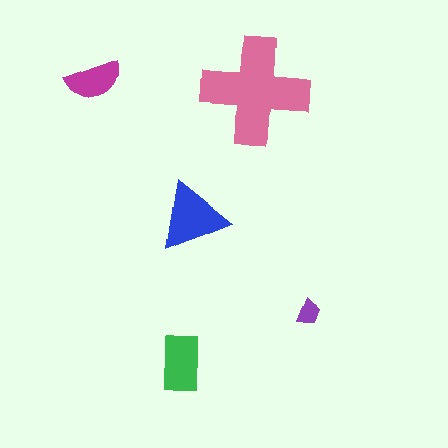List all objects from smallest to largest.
The purple trapezoid, the magenta semicircle, the green rectangle, the blue triangle, the pink cross.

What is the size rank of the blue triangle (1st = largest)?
2nd.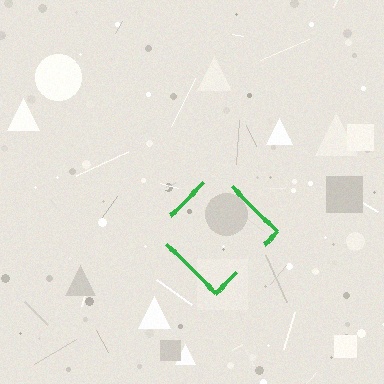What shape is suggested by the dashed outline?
The dashed outline suggests a diamond.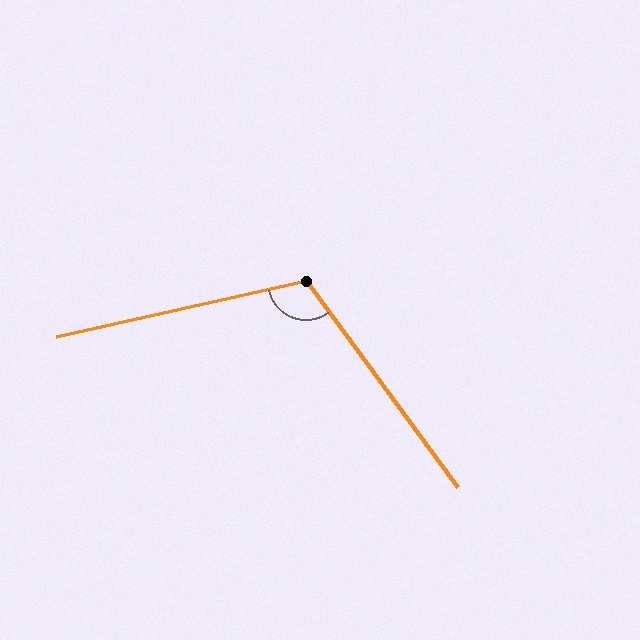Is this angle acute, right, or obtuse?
It is obtuse.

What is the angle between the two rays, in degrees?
Approximately 114 degrees.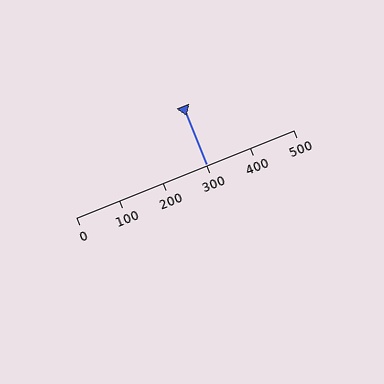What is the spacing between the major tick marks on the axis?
The major ticks are spaced 100 apart.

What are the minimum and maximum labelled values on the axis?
The axis runs from 0 to 500.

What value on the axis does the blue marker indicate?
The marker indicates approximately 300.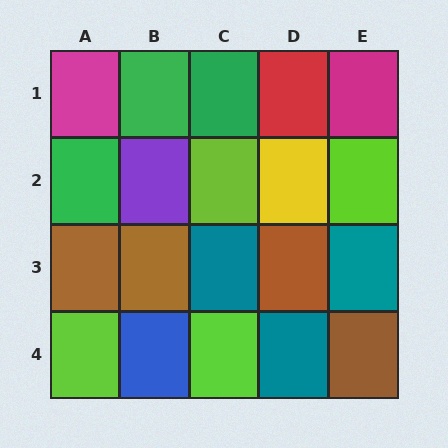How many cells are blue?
1 cell is blue.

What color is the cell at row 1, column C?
Green.